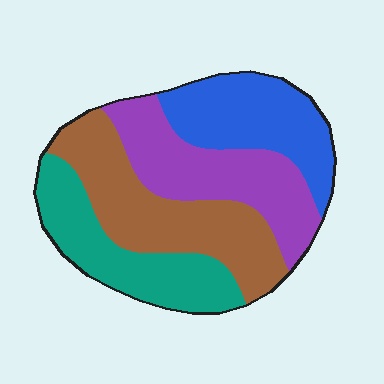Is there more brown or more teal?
Brown.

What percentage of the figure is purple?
Purple covers around 25% of the figure.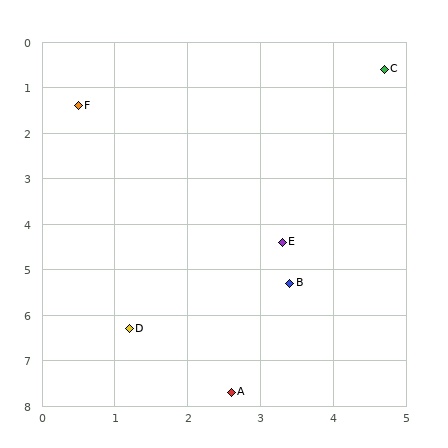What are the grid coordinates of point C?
Point C is at approximately (4.7, 0.6).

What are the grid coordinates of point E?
Point E is at approximately (3.3, 4.4).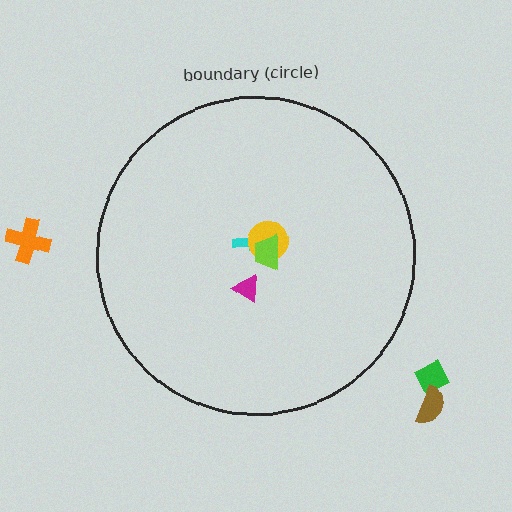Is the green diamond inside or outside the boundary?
Outside.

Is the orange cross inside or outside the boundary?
Outside.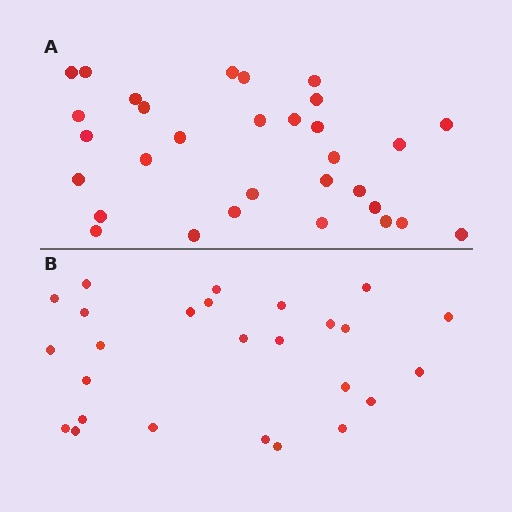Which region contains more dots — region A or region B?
Region A (the top region) has more dots.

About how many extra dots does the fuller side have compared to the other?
Region A has about 5 more dots than region B.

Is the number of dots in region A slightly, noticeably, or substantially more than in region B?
Region A has only slightly more — the two regions are fairly close. The ratio is roughly 1.2 to 1.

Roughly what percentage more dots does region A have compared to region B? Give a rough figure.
About 20% more.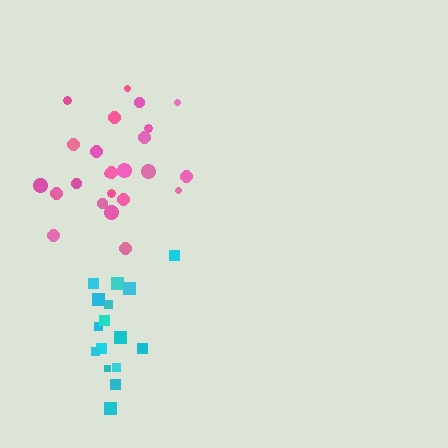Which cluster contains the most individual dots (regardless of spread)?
Pink (24).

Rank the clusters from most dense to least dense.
cyan, pink.